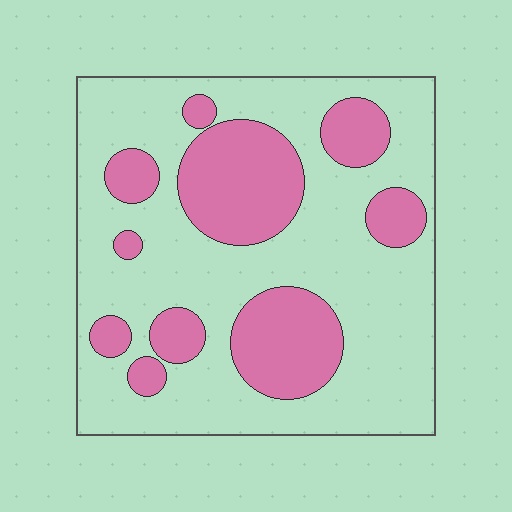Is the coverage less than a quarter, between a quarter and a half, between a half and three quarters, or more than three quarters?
Between a quarter and a half.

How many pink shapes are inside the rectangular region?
10.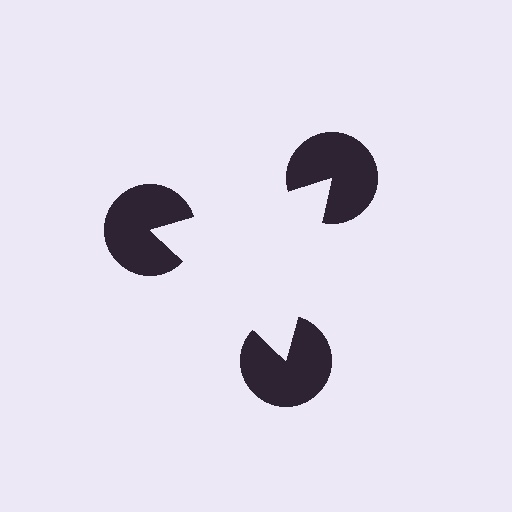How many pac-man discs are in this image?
There are 3 — one at each vertex of the illusory triangle.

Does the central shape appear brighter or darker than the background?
It typically appears slightly brighter than the background, even though no actual brightness change is drawn.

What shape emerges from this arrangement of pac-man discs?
An illusory triangle — its edges are inferred from the aligned wedge cuts in the pac-man discs, not physically drawn.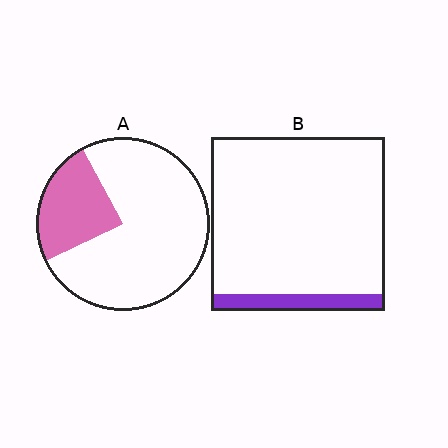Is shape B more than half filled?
No.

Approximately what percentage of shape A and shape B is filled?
A is approximately 25% and B is approximately 10%.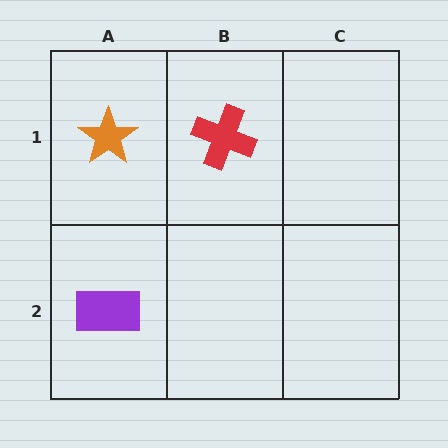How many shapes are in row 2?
1 shape.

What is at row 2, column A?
A purple rectangle.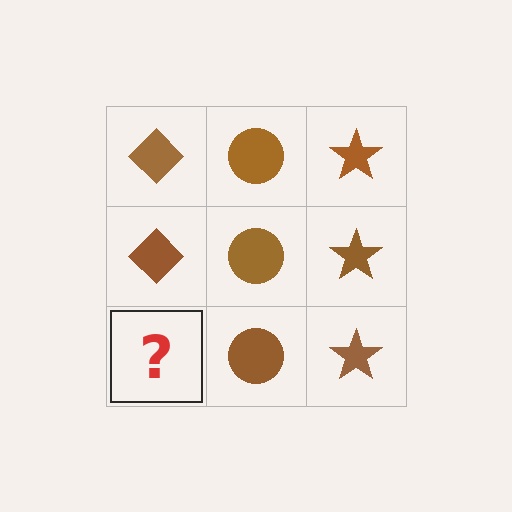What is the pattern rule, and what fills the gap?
The rule is that each column has a consistent shape. The gap should be filled with a brown diamond.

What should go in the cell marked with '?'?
The missing cell should contain a brown diamond.